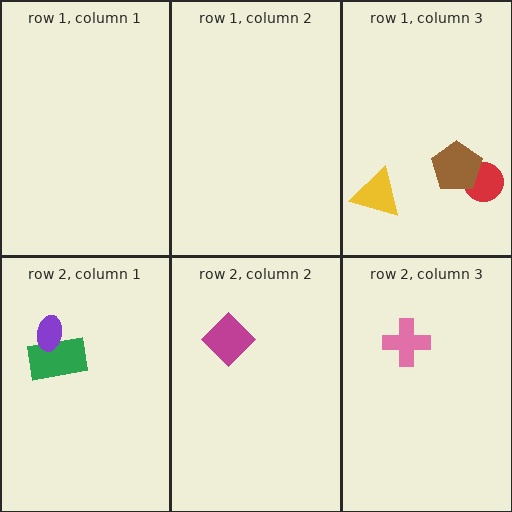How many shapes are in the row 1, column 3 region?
3.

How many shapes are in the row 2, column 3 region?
1.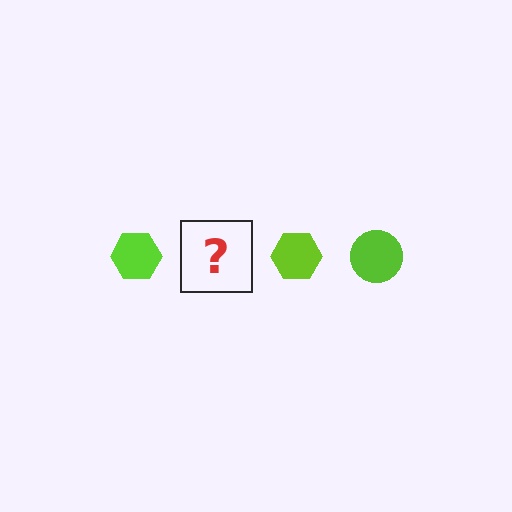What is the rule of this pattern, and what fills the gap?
The rule is that the pattern cycles through hexagon, circle shapes in lime. The gap should be filled with a lime circle.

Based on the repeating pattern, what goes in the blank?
The blank should be a lime circle.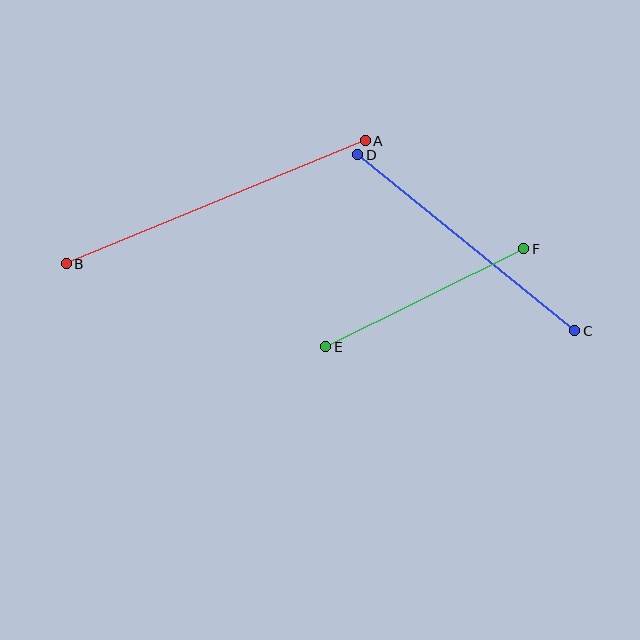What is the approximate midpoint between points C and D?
The midpoint is at approximately (466, 243) pixels.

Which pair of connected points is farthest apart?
Points A and B are farthest apart.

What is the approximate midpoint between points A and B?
The midpoint is at approximately (216, 202) pixels.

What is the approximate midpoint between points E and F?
The midpoint is at approximately (425, 298) pixels.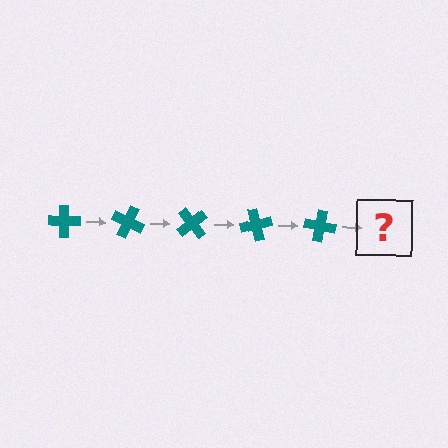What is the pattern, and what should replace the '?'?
The pattern is that the cross rotates 25 degrees each step. The '?' should be a teal cross rotated 125 degrees.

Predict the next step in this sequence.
The next step is a teal cross rotated 125 degrees.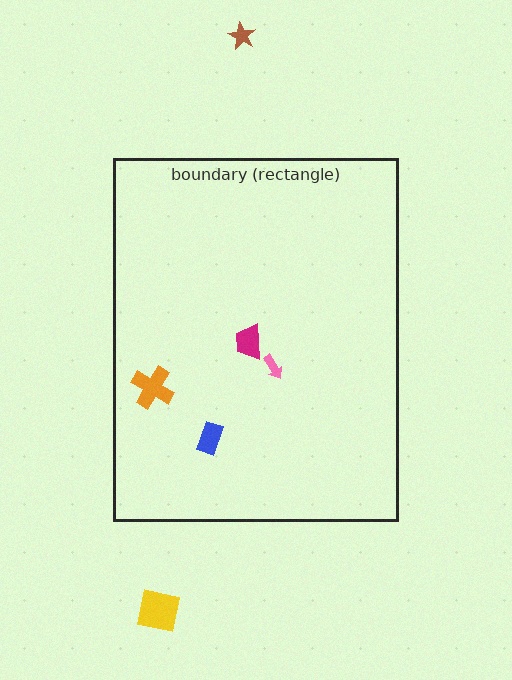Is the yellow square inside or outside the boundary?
Outside.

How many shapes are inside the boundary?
4 inside, 2 outside.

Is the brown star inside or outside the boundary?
Outside.